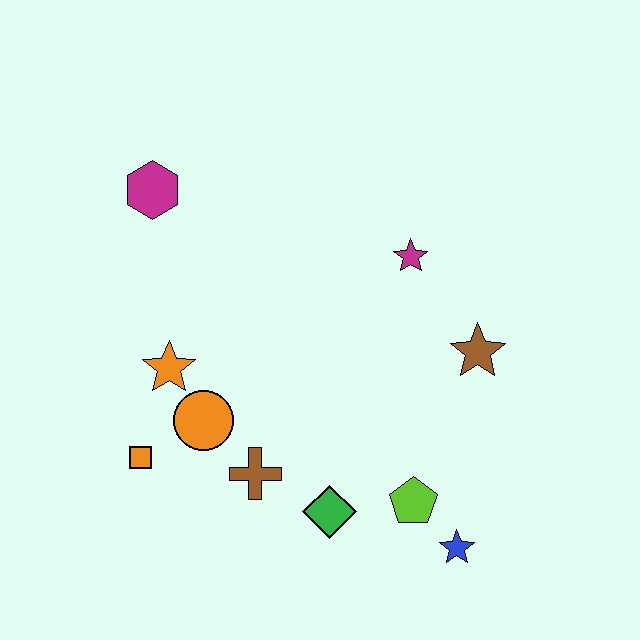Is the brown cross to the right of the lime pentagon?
No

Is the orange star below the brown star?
Yes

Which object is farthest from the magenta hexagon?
The blue star is farthest from the magenta hexagon.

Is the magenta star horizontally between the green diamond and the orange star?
No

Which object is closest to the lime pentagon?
The blue star is closest to the lime pentagon.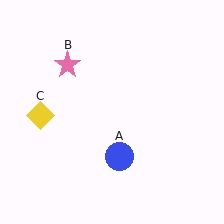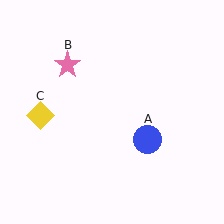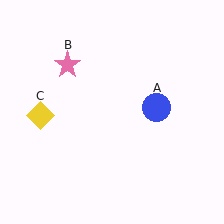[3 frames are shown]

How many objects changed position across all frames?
1 object changed position: blue circle (object A).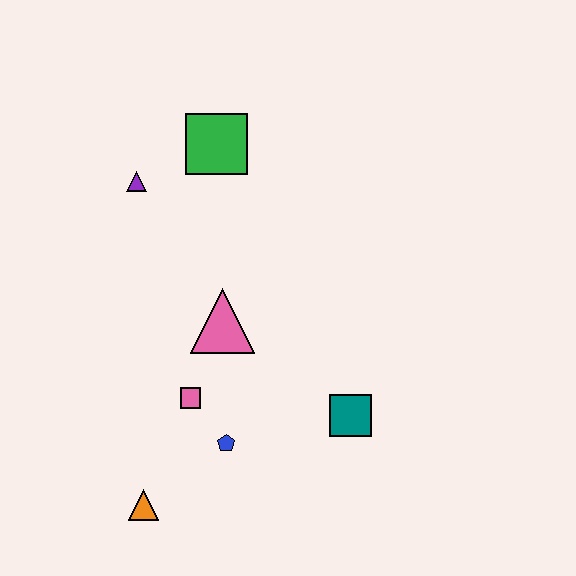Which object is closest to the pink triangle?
The pink square is closest to the pink triangle.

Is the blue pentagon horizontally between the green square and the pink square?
No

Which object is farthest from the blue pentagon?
The green square is farthest from the blue pentagon.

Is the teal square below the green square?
Yes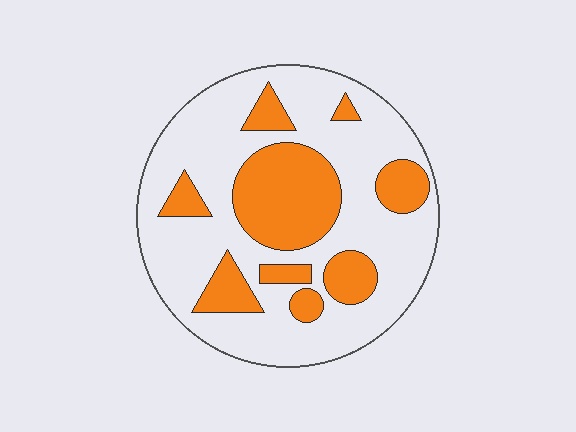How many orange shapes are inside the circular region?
9.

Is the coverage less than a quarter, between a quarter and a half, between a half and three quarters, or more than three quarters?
Between a quarter and a half.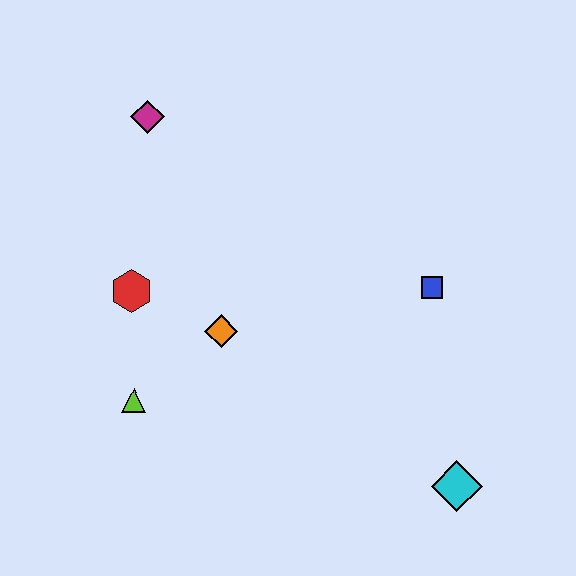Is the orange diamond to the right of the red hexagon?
Yes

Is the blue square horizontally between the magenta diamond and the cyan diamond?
Yes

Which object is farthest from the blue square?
The magenta diamond is farthest from the blue square.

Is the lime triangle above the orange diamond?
No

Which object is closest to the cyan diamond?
The blue square is closest to the cyan diamond.